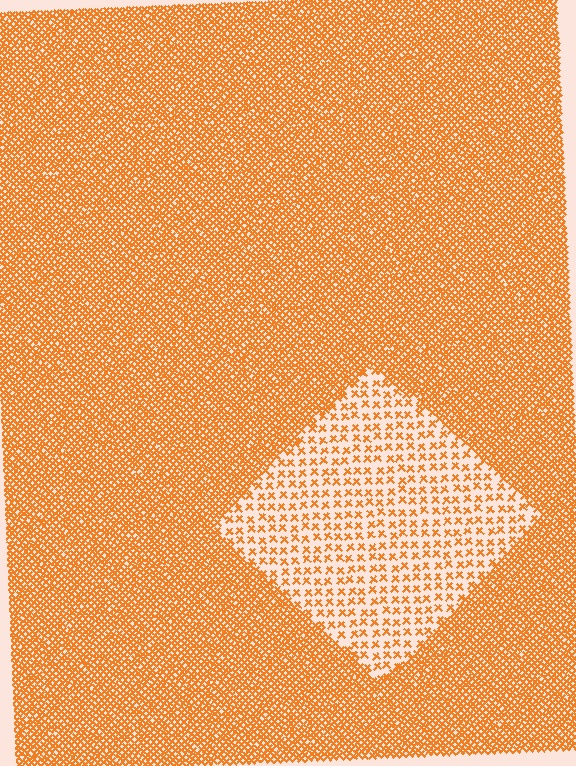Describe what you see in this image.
The image contains small orange elements arranged at two different densities. A diamond-shaped region is visible where the elements are less densely packed than the surrounding area.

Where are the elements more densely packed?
The elements are more densely packed outside the diamond boundary.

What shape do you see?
I see a diamond.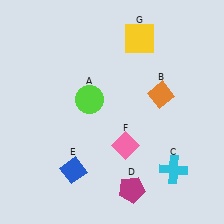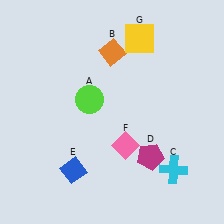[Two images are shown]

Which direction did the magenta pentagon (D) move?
The magenta pentagon (D) moved up.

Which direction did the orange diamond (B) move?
The orange diamond (B) moved left.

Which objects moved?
The objects that moved are: the orange diamond (B), the magenta pentagon (D).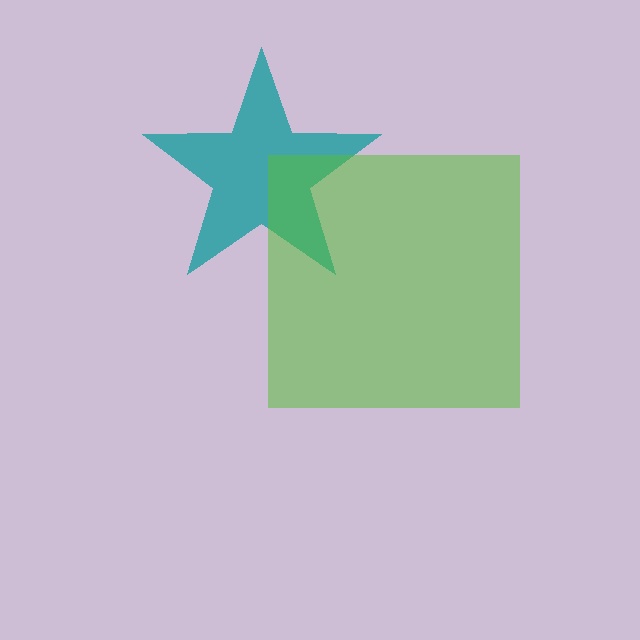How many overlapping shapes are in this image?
There are 2 overlapping shapes in the image.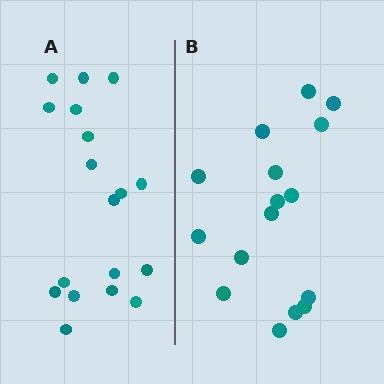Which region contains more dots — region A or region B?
Region A (the left region) has more dots.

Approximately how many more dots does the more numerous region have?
Region A has just a few more — roughly 2 or 3 more dots than region B.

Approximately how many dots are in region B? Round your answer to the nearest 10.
About 20 dots. (The exact count is 16, which rounds to 20.)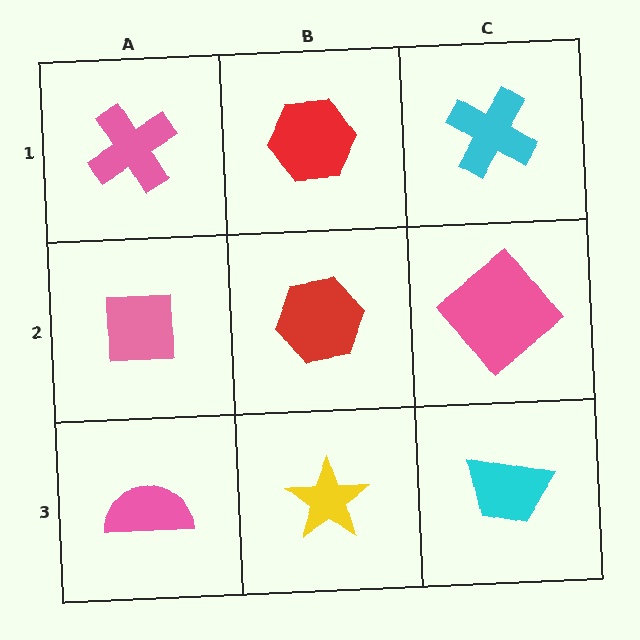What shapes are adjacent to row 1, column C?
A pink diamond (row 2, column C), a red hexagon (row 1, column B).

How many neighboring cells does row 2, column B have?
4.